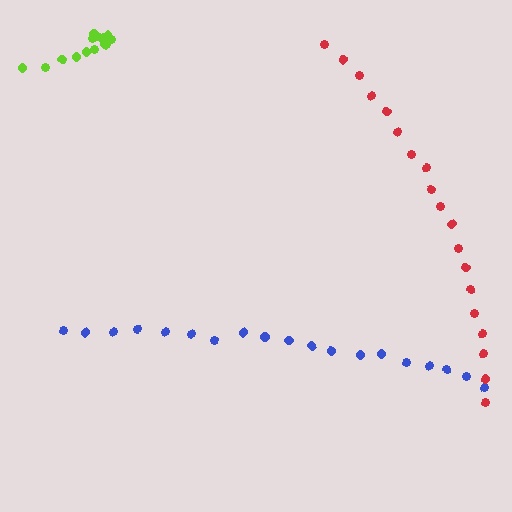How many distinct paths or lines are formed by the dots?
There are 3 distinct paths.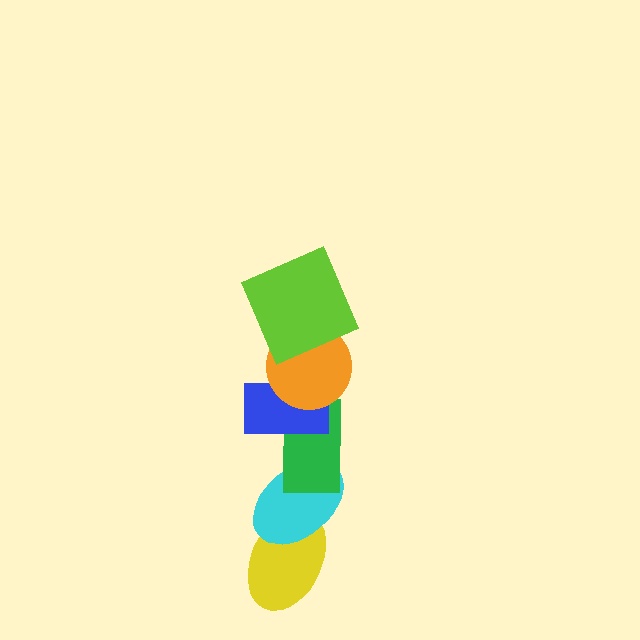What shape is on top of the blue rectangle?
The orange circle is on top of the blue rectangle.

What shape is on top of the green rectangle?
The blue rectangle is on top of the green rectangle.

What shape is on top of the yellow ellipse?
The cyan ellipse is on top of the yellow ellipse.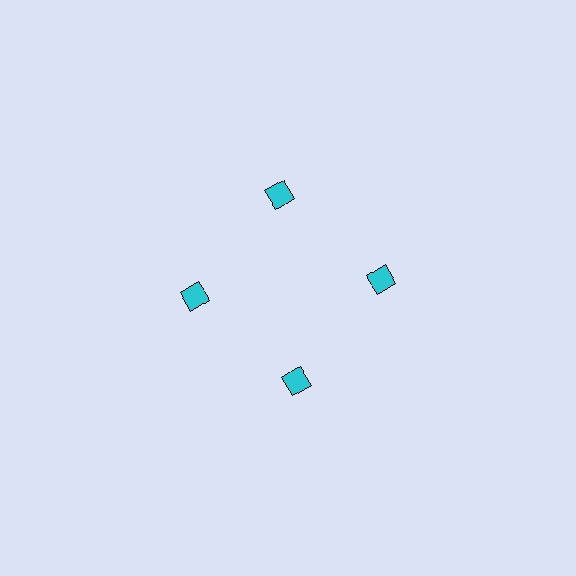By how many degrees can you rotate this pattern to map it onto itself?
The pattern maps onto itself every 90 degrees of rotation.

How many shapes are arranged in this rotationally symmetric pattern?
There are 4 shapes, arranged in 4 groups of 1.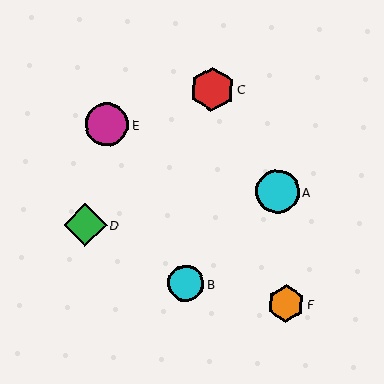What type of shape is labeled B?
Shape B is a cyan circle.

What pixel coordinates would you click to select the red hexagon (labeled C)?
Click at (212, 89) to select the red hexagon C.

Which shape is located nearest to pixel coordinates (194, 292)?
The cyan circle (labeled B) at (186, 283) is nearest to that location.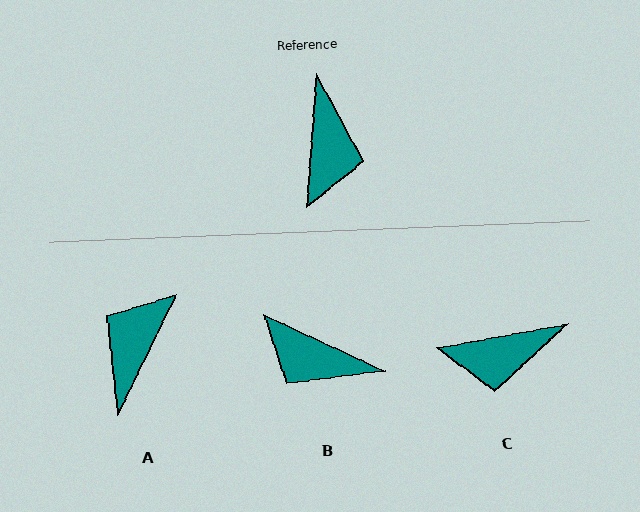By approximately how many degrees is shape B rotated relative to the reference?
Approximately 111 degrees clockwise.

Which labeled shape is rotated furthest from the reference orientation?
A, about 158 degrees away.